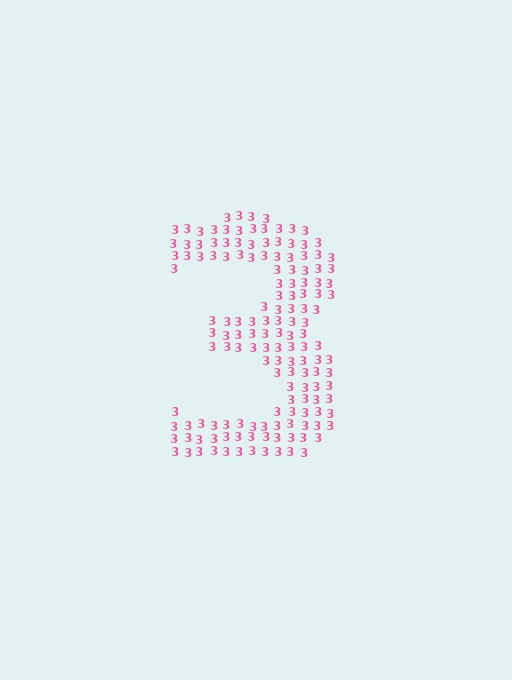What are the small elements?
The small elements are digit 3's.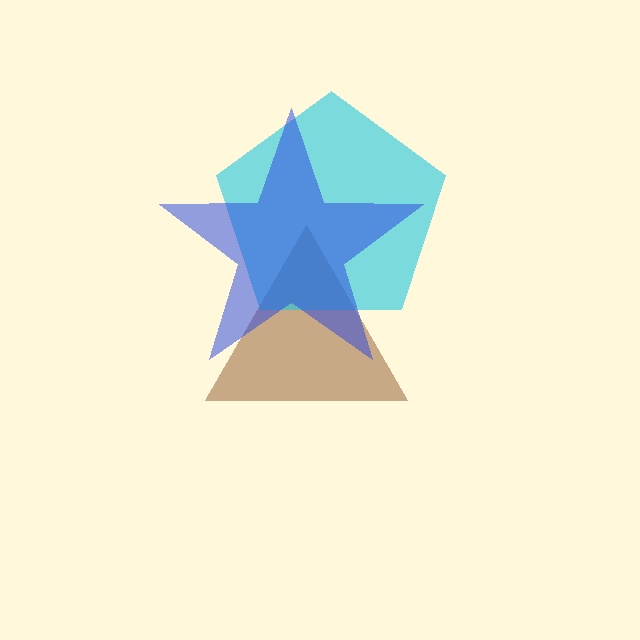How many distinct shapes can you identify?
There are 3 distinct shapes: a brown triangle, a cyan pentagon, a blue star.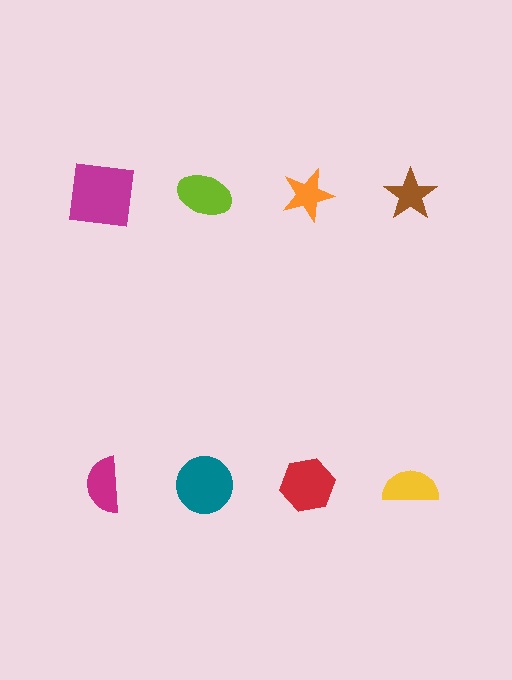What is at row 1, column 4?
A brown star.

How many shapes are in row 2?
4 shapes.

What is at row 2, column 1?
A magenta semicircle.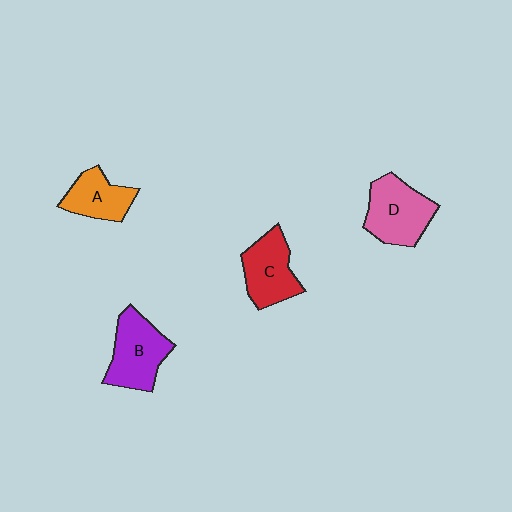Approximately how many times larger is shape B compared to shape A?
Approximately 1.4 times.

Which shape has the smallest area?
Shape A (orange).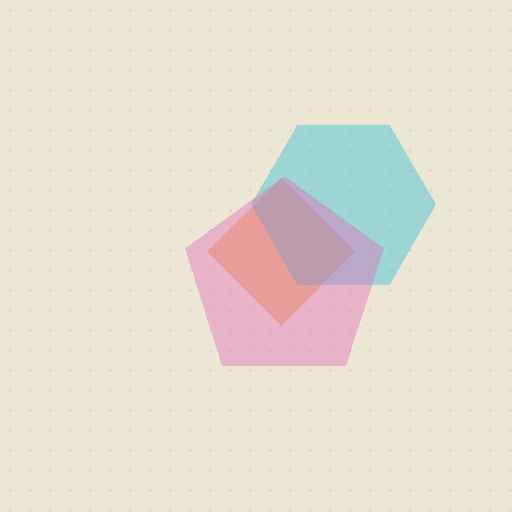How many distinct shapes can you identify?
There are 3 distinct shapes: an orange diamond, a cyan hexagon, a pink pentagon.